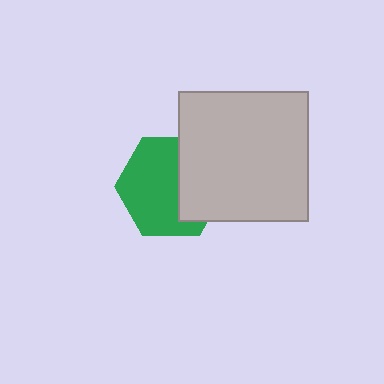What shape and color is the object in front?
The object in front is a light gray square.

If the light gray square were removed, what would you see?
You would see the complete green hexagon.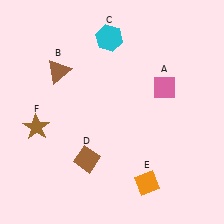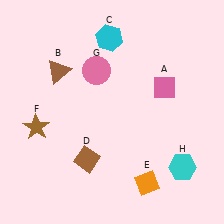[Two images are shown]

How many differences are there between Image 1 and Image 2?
There are 2 differences between the two images.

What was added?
A pink circle (G), a cyan hexagon (H) were added in Image 2.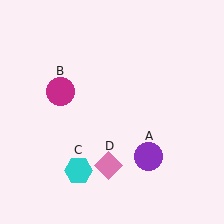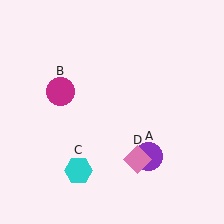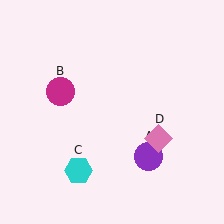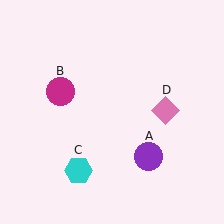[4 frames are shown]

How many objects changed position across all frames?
1 object changed position: pink diamond (object D).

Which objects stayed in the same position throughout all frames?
Purple circle (object A) and magenta circle (object B) and cyan hexagon (object C) remained stationary.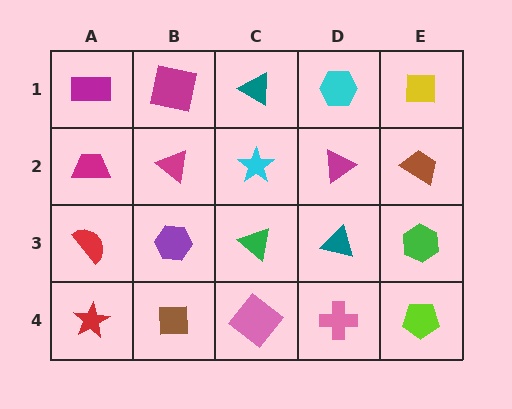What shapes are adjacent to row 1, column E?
A brown trapezoid (row 2, column E), a cyan hexagon (row 1, column D).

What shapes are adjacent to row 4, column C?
A green triangle (row 3, column C), a brown square (row 4, column B), a pink cross (row 4, column D).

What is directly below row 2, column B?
A purple hexagon.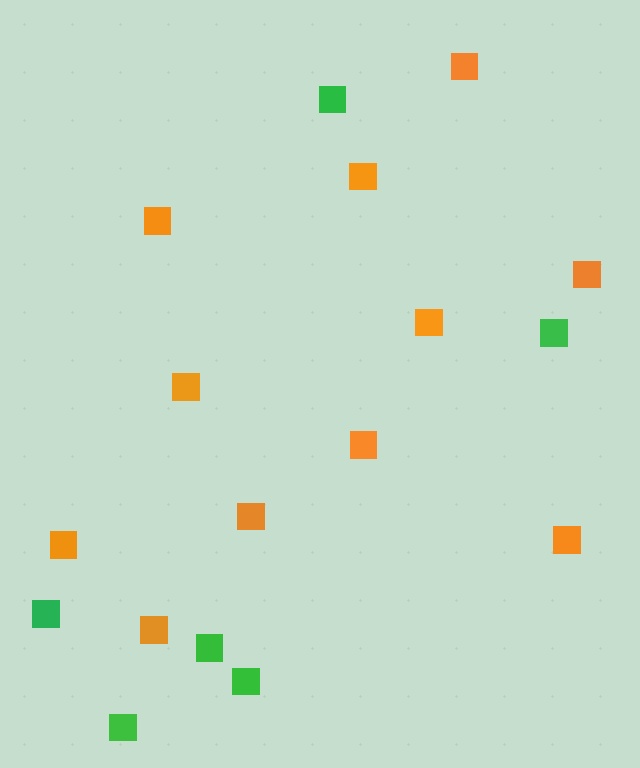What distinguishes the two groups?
There are 2 groups: one group of orange squares (11) and one group of green squares (6).